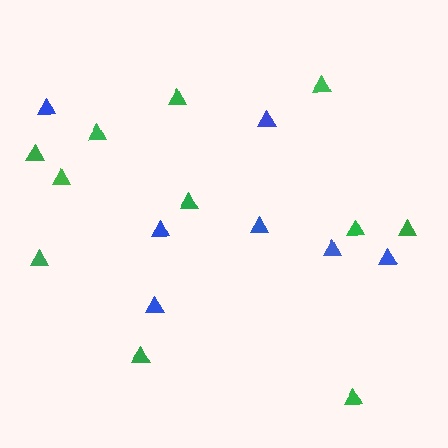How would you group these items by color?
There are 2 groups: one group of green triangles (11) and one group of blue triangles (7).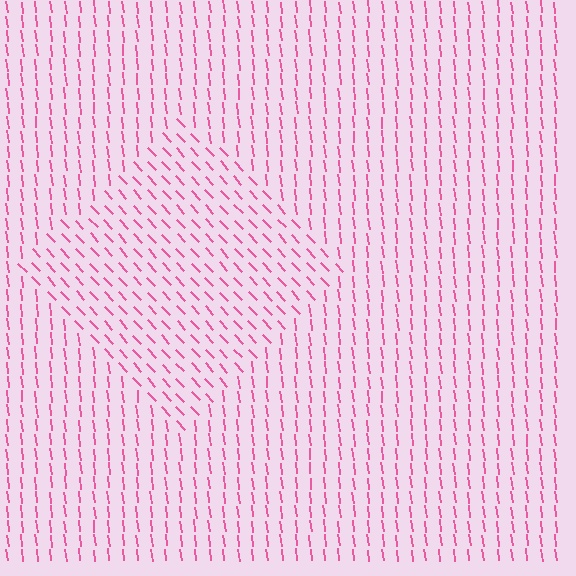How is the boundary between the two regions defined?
The boundary is defined purely by a change in line orientation (approximately 36 degrees difference). All lines are the same color and thickness.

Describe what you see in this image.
The image is filled with small pink line segments. A diamond region in the image has lines oriented differently from the surrounding lines, creating a visible texture boundary.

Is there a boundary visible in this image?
Yes, there is a texture boundary formed by a change in line orientation.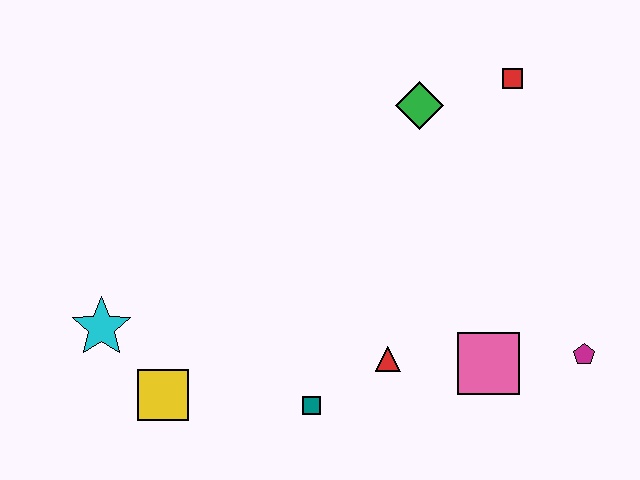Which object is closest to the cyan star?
The yellow square is closest to the cyan star.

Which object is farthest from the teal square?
The red square is farthest from the teal square.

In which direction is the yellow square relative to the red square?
The yellow square is to the left of the red square.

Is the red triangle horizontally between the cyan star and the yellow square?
No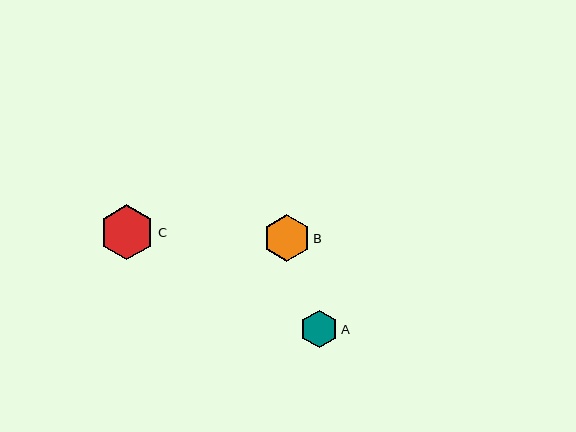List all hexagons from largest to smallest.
From largest to smallest: C, B, A.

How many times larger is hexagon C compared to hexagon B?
Hexagon C is approximately 1.2 times the size of hexagon B.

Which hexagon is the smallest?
Hexagon A is the smallest with a size of approximately 37 pixels.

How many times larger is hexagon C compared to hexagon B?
Hexagon C is approximately 1.2 times the size of hexagon B.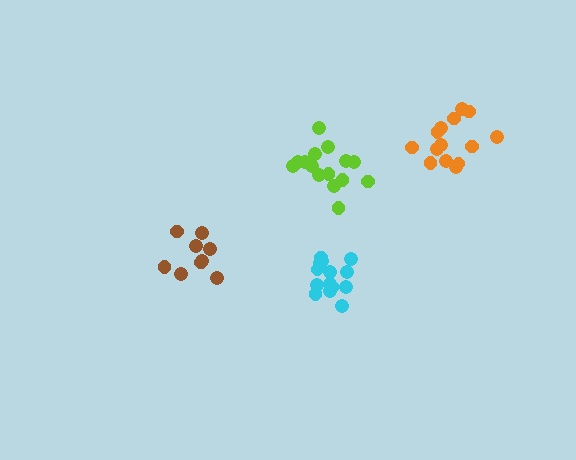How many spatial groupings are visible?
There are 4 spatial groupings.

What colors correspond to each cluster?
The clusters are colored: cyan, brown, orange, lime.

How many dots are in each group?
Group 1: 14 dots, Group 2: 9 dots, Group 3: 14 dots, Group 4: 15 dots (52 total).